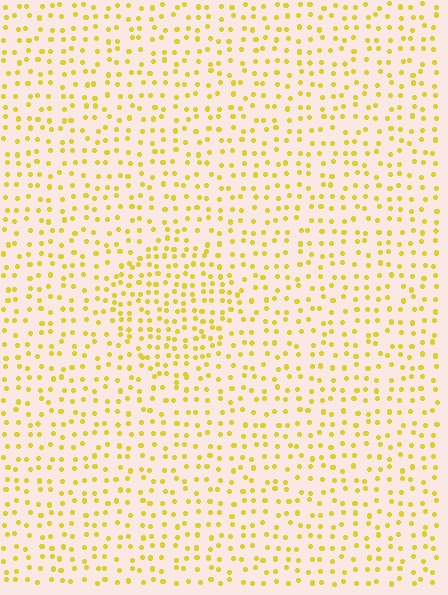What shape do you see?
I see a diamond.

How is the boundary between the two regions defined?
The boundary is defined by a change in element density (approximately 1.6x ratio). All elements are the same color, size, and shape.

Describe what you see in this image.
The image contains small yellow elements arranged at two different densities. A diamond-shaped region is visible where the elements are more densely packed than the surrounding area.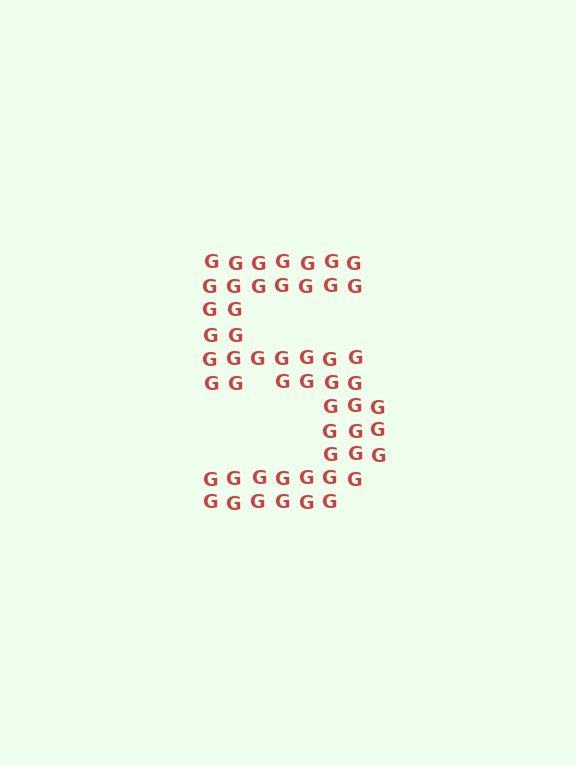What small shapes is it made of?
It is made of small letter G's.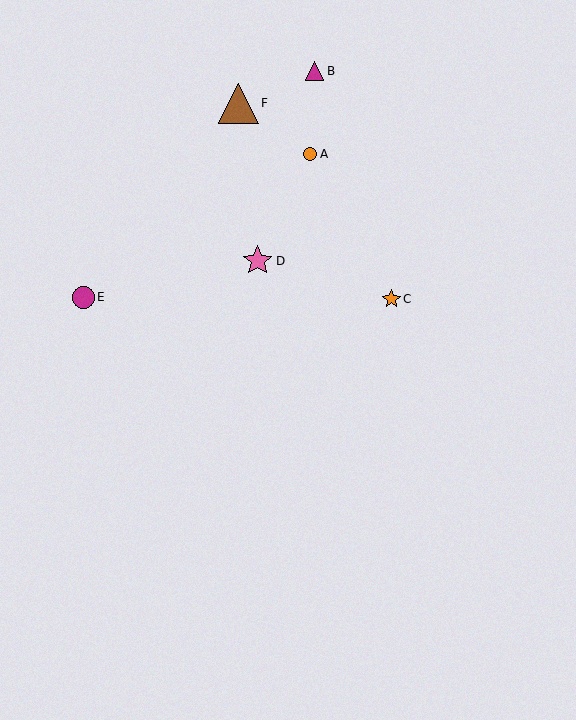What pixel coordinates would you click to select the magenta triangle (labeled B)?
Click at (315, 71) to select the magenta triangle B.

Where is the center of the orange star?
The center of the orange star is at (391, 299).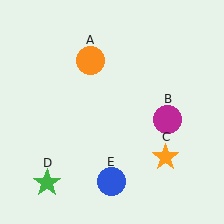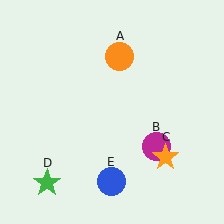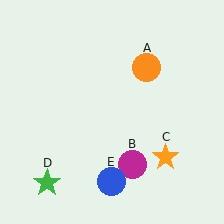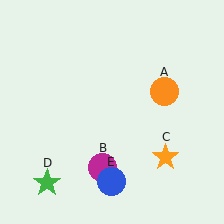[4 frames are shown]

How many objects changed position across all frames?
2 objects changed position: orange circle (object A), magenta circle (object B).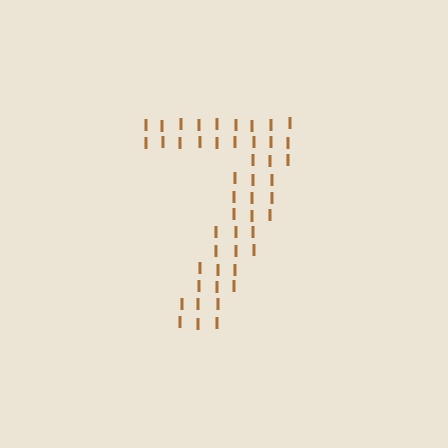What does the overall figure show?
The overall figure shows the digit 7.